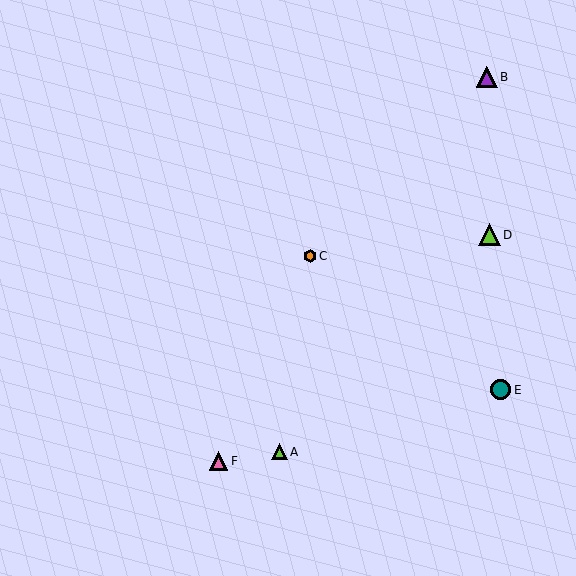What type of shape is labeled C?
Shape C is an orange hexagon.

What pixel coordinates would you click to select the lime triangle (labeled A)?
Click at (279, 452) to select the lime triangle A.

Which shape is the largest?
The lime triangle (labeled D) is the largest.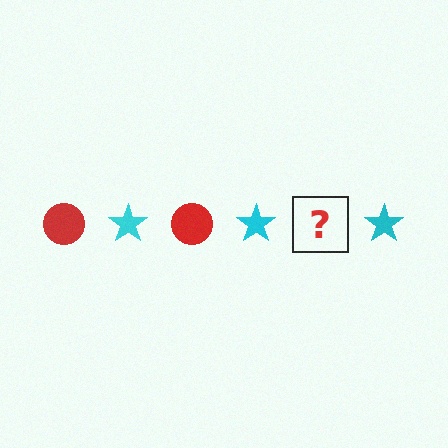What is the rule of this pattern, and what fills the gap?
The rule is that the pattern alternates between red circle and cyan star. The gap should be filled with a red circle.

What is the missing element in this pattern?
The missing element is a red circle.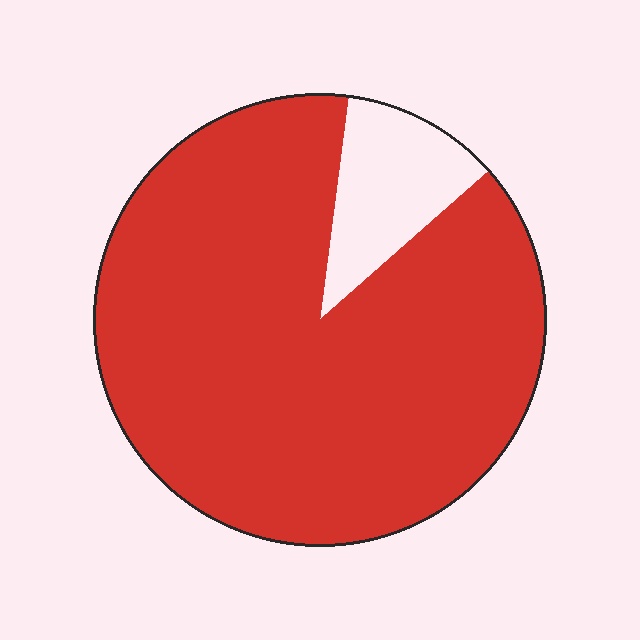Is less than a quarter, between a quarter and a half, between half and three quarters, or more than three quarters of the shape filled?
More than three quarters.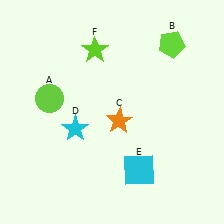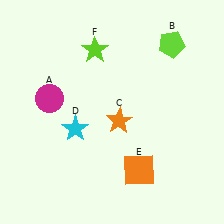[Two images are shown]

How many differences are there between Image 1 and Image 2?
There are 2 differences between the two images.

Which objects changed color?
A changed from lime to magenta. E changed from cyan to orange.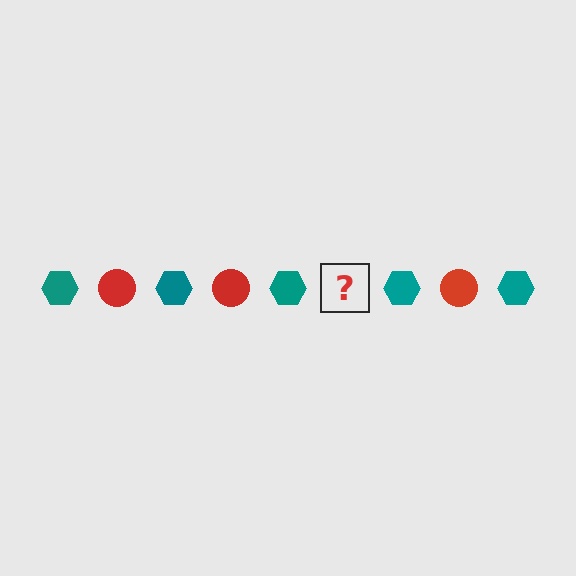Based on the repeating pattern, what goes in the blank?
The blank should be a red circle.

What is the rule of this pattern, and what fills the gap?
The rule is that the pattern alternates between teal hexagon and red circle. The gap should be filled with a red circle.